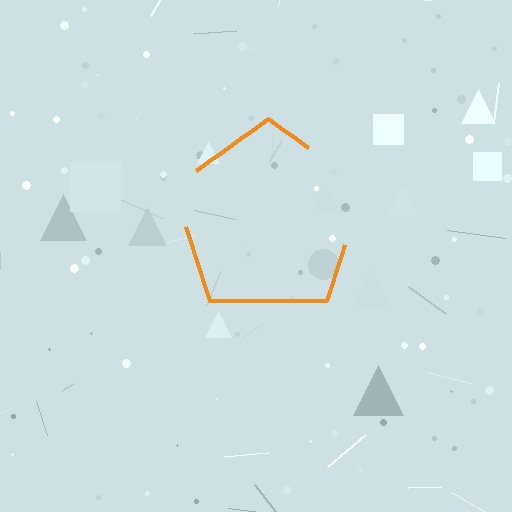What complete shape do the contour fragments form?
The contour fragments form a pentagon.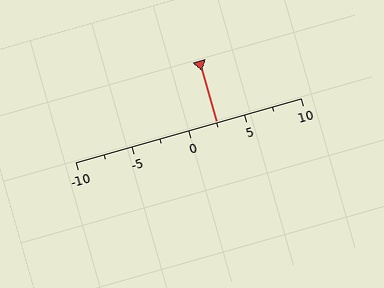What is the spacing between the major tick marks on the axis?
The major ticks are spaced 5 apart.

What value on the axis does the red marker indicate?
The marker indicates approximately 2.5.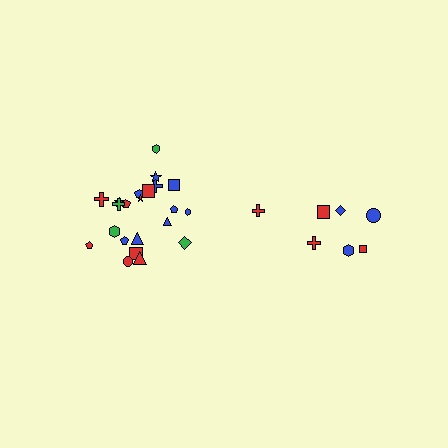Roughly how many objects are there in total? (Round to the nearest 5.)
Roughly 30 objects in total.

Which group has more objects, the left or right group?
The left group.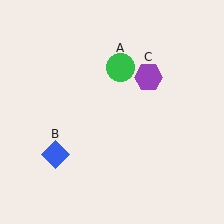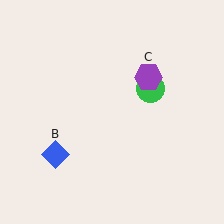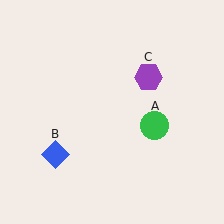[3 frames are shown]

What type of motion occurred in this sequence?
The green circle (object A) rotated clockwise around the center of the scene.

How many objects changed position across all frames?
1 object changed position: green circle (object A).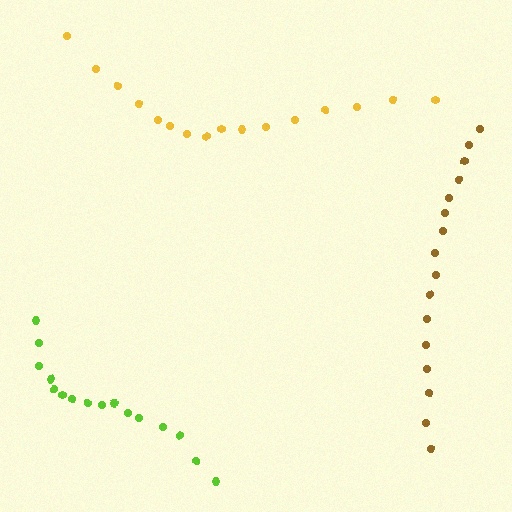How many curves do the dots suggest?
There are 3 distinct paths.